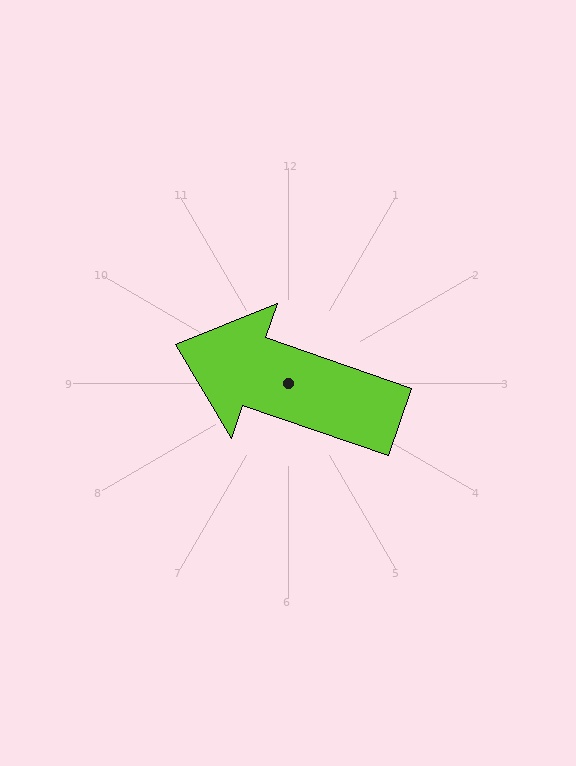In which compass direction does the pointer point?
West.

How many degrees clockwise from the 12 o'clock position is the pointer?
Approximately 289 degrees.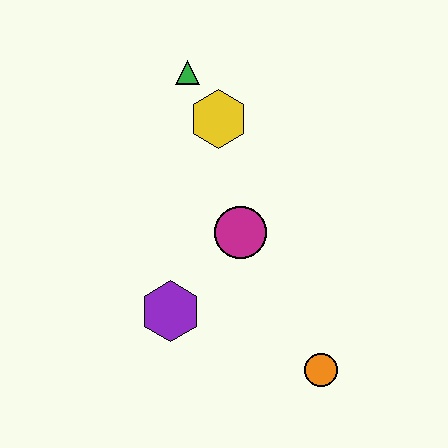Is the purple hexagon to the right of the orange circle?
No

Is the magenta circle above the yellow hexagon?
No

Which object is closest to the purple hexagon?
The magenta circle is closest to the purple hexagon.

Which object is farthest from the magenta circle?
The green triangle is farthest from the magenta circle.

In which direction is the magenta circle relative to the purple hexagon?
The magenta circle is above the purple hexagon.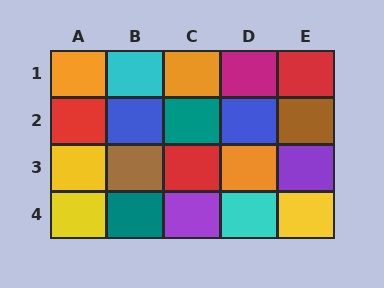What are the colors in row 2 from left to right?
Red, blue, teal, blue, brown.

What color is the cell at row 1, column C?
Orange.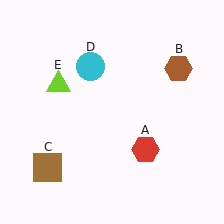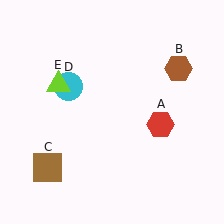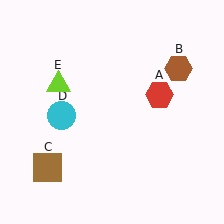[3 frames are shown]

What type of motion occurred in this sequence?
The red hexagon (object A), cyan circle (object D) rotated counterclockwise around the center of the scene.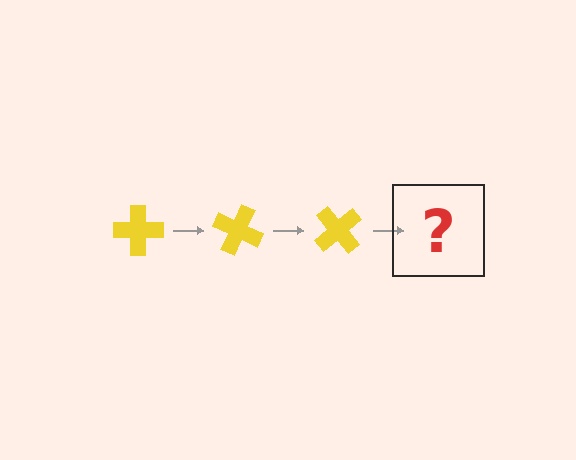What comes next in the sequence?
The next element should be a yellow cross rotated 75 degrees.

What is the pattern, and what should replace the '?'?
The pattern is that the cross rotates 25 degrees each step. The '?' should be a yellow cross rotated 75 degrees.